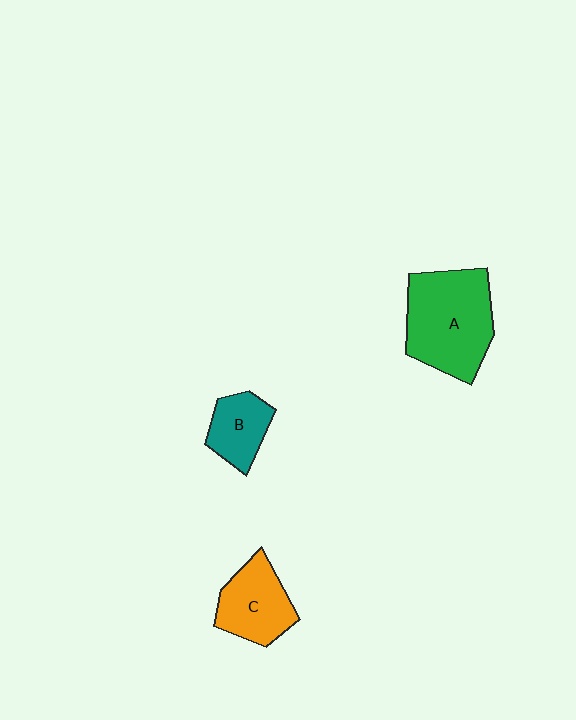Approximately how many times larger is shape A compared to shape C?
Approximately 1.6 times.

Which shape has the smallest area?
Shape B (teal).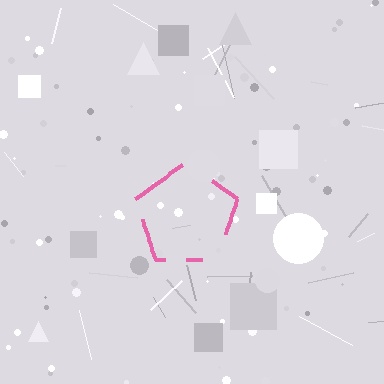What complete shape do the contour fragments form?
The contour fragments form a pentagon.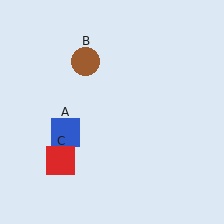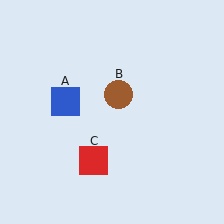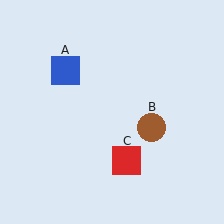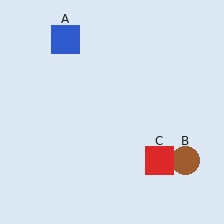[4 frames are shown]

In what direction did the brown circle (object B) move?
The brown circle (object B) moved down and to the right.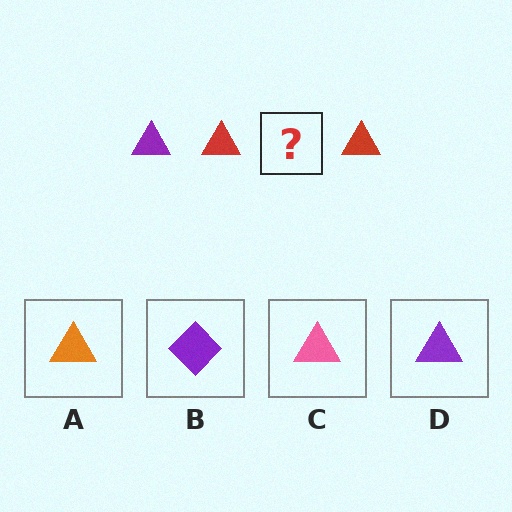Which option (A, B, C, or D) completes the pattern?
D.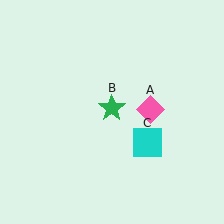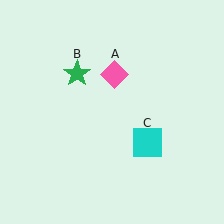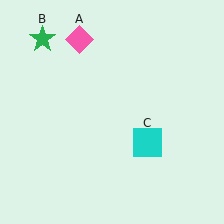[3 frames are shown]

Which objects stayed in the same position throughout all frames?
Cyan square (object C) remained stationary.